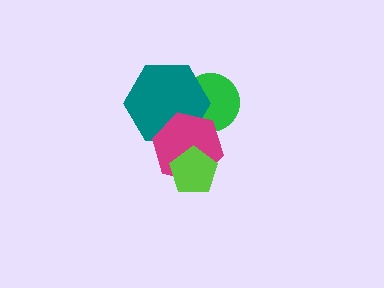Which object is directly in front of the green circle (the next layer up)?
The teal hexagon is directly in front of the green circle.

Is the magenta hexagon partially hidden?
Yes, it is partially covered by another shape.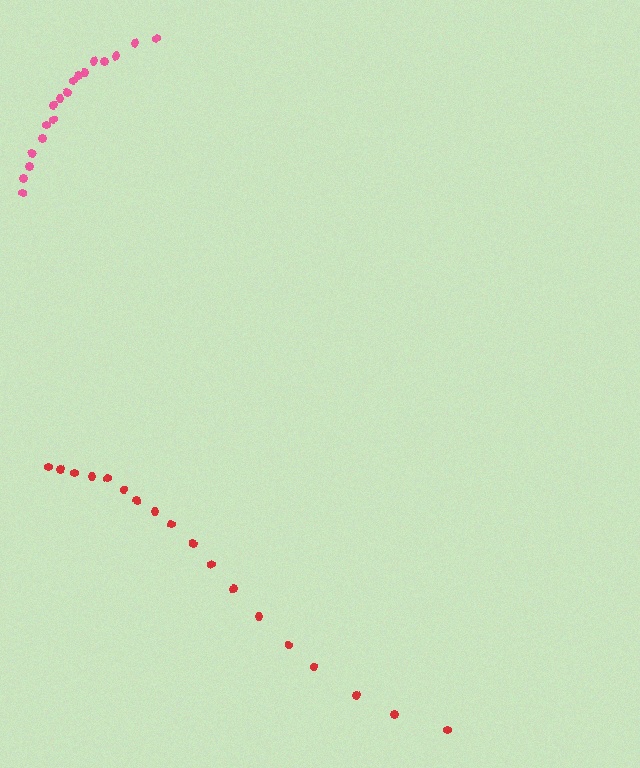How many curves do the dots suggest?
There are 2 distinct paths.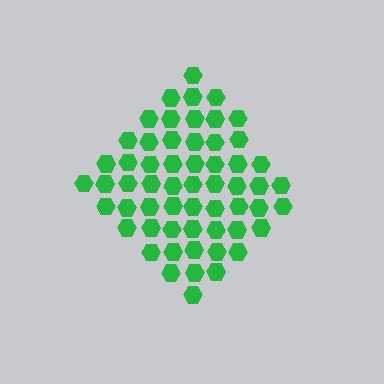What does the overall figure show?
The overall figure shows a diamond.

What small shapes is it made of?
It is made of small hexagons.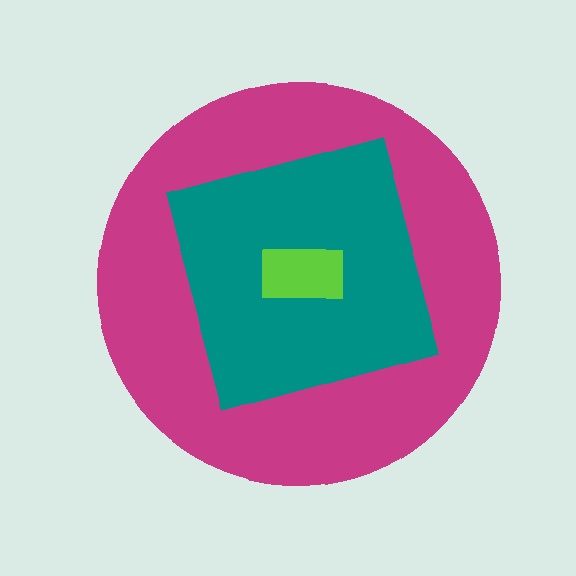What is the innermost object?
The lime rectangle.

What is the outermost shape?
The magenta circle.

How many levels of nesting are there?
3.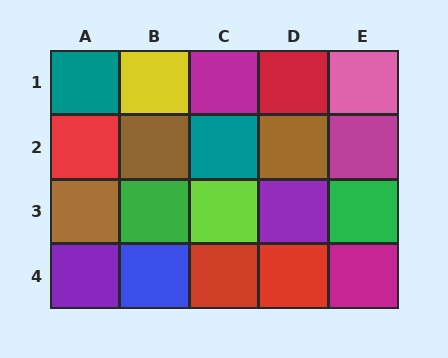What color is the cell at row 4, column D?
Red.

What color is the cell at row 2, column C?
Teal.